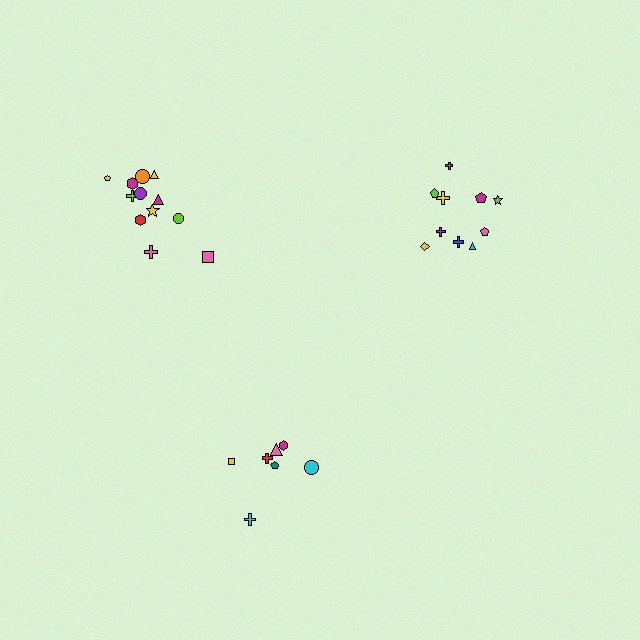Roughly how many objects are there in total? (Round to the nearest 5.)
Roughly 30 objects in total.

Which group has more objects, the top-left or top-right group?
The top-left group.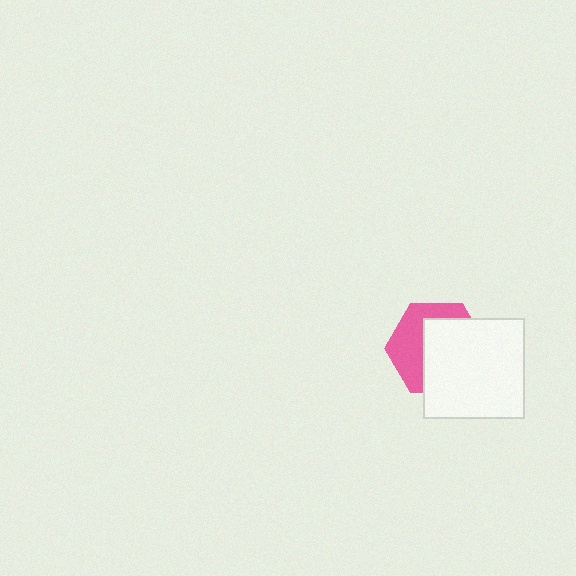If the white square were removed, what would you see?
You would see the complete pink hexagon.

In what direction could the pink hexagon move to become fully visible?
The pink hexagon could move toward the upper-left. That would shift it out from behind the white square entirely.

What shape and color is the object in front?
The object in front is a white square.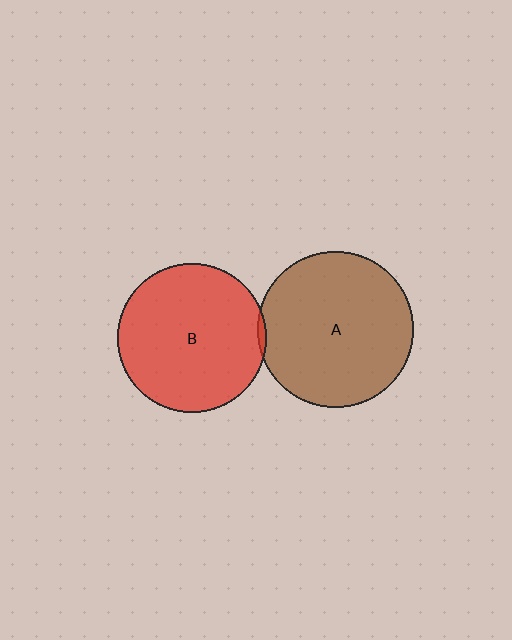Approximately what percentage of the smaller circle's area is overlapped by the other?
Approximately 5%.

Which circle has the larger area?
Circle A (brown).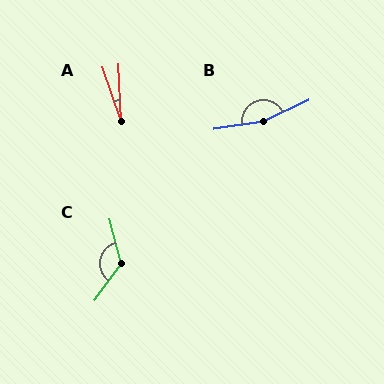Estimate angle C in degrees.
Approximately 128 degrees.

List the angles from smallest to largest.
A (16°), C (128°), B (163°).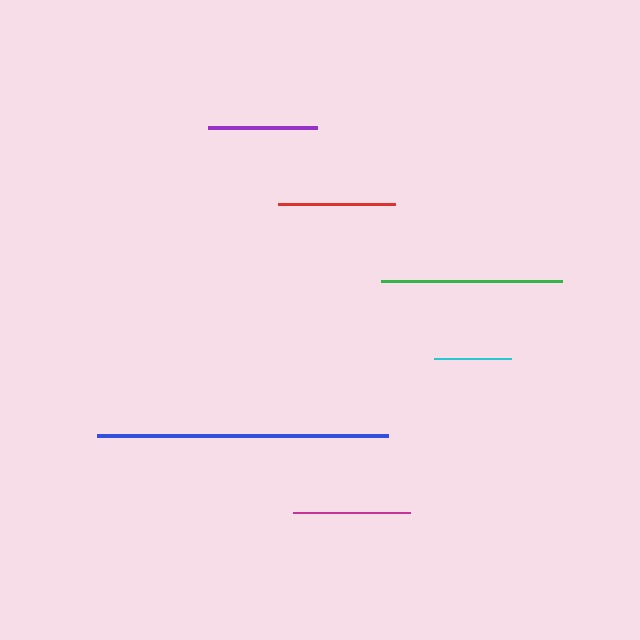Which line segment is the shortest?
The cyan line is the shortest at approximately 76 pixels.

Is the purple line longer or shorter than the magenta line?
The magenta line is longer than the purple line.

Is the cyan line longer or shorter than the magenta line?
The magenta line is longer than the cyan line.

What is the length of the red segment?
The red segment is approximately 117 pixels long.